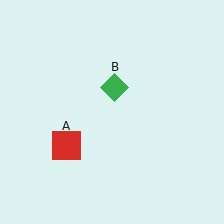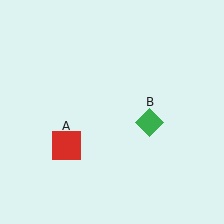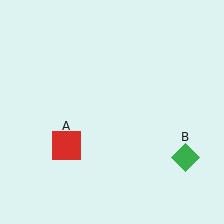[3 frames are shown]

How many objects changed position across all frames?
1 object changed position: green diamond (object B).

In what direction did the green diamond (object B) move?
The green diamond (object B) moved down and to the right.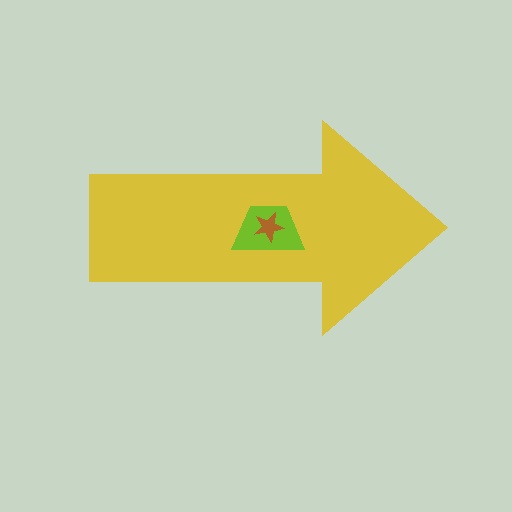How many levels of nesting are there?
3.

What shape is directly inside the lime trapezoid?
The brown star.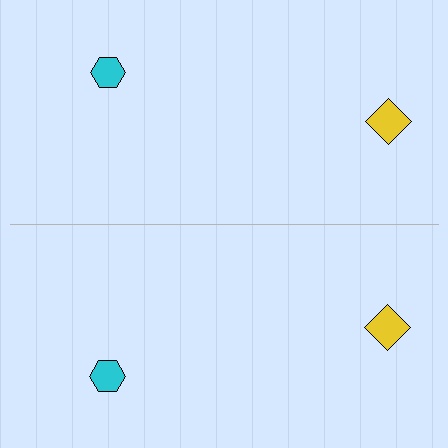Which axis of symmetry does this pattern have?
The pattern has a horizontal axis of symmetry running through the center of the image.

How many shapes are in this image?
There are 4 shapes in this image.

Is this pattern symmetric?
Yes, this pattern has bilateral (reflection) symmetry.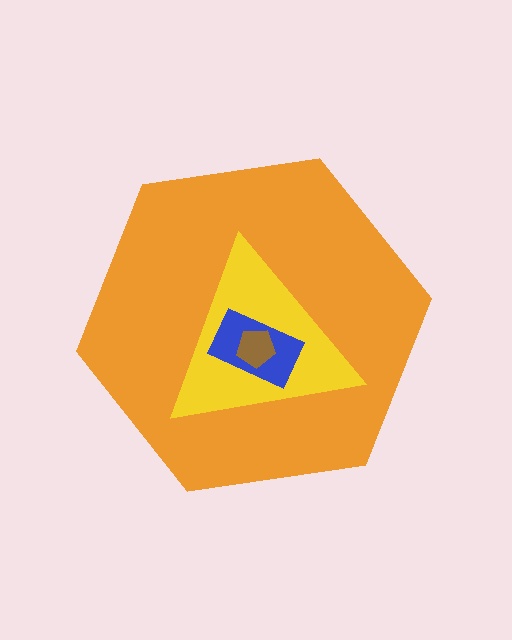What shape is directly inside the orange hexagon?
The yellow triangle.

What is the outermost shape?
The orange hexagon.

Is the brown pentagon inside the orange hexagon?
Yes.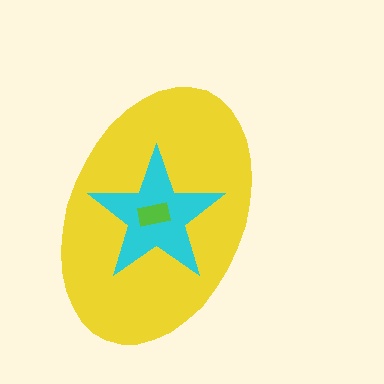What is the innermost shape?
The lime rectangle.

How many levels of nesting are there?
3.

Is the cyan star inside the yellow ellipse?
Yes.